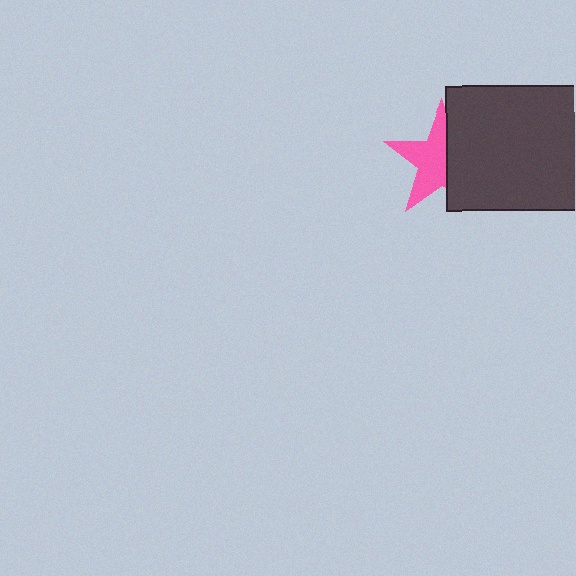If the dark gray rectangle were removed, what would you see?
You would see the complete pink star.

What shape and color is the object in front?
The object in front is a dark gray rectangle.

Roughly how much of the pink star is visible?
About half of it is visible (roughly 57%).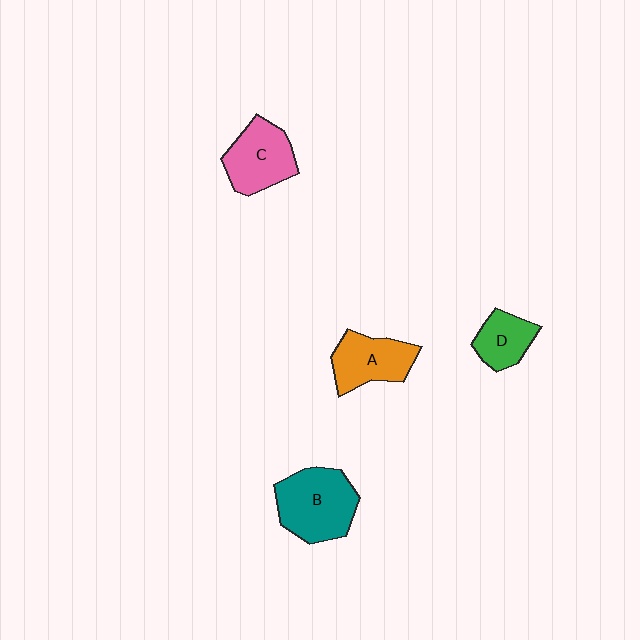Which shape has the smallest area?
Shape D (green).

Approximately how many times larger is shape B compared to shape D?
Approximately 1.9 times.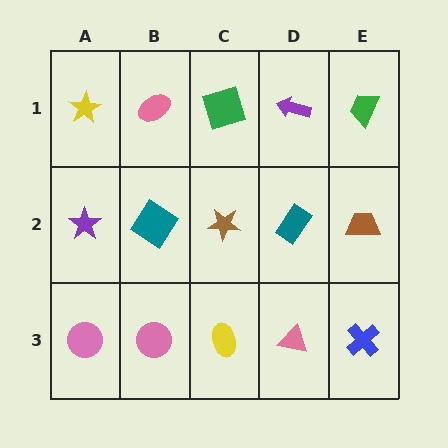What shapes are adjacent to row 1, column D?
A teal rectangle (row 2, column D), a green square (row 1, column C), a green trapezoid (row 1, column E).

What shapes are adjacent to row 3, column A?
A purple star (row 2, column A), a pink circle (row 3, column B).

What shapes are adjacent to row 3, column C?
A brown star (row 2, column C), a pink circle (row 3, column B), a pink triangle (row 3, column D).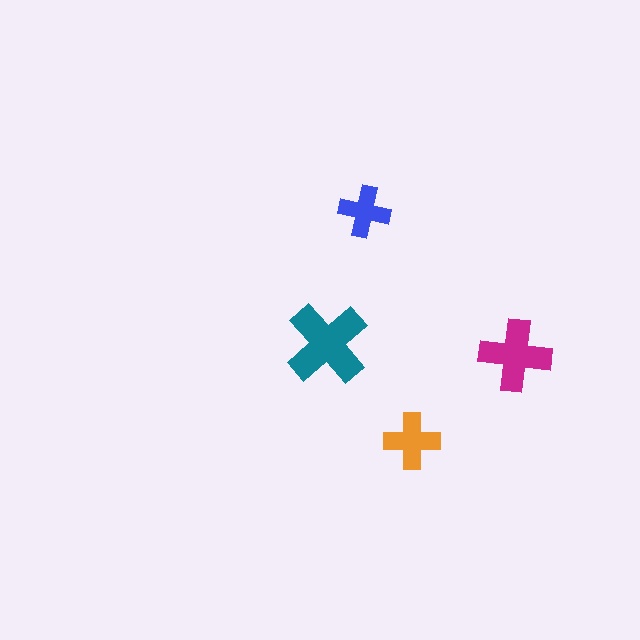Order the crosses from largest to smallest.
the teal one, the magenta one, the orange one, the blue one.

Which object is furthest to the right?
The magenta cross is rightmost.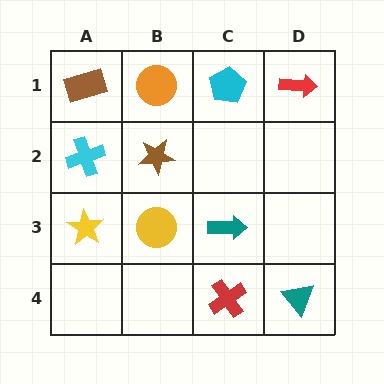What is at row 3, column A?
A yellow star.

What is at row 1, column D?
A red arrow.